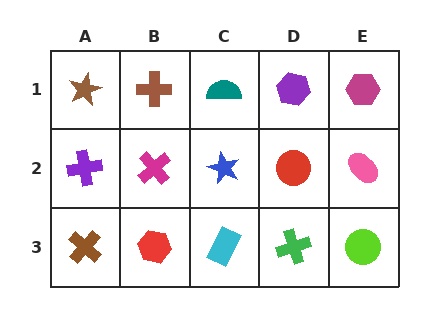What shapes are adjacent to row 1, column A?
A purple cross (row 2, column A), a brown cross (row 1, column B).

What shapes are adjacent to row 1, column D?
A red circle (row 2, column D), a teal semicircle (row 1, column C), a magenta hexagon (row 1, column E).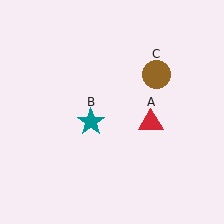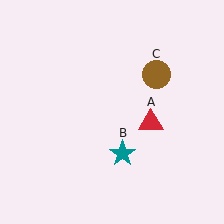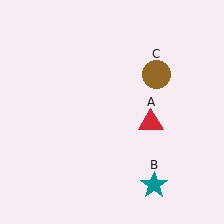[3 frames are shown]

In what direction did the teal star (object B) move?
The teal star (object B) moved down and to the right.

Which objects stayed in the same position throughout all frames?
Red triangle (object A) and brown circle (object C) remained stationary.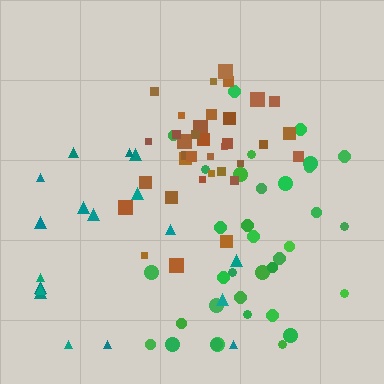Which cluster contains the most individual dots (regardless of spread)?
Green (35).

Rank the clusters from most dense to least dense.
brown, green, teal.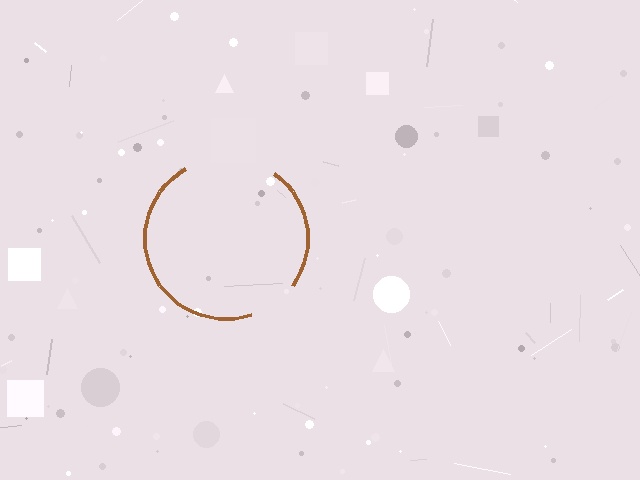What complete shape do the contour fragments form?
The contour fragments form a circle.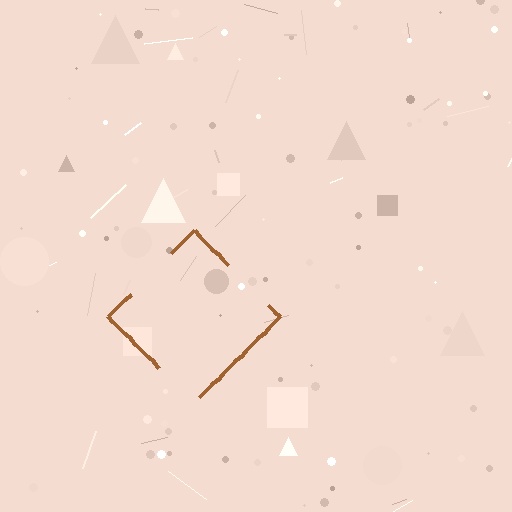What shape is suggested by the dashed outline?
The dashed outline suggests a diamond.